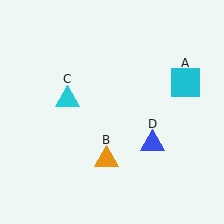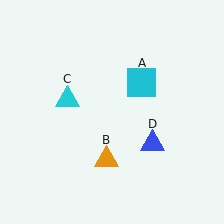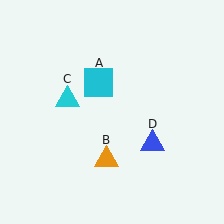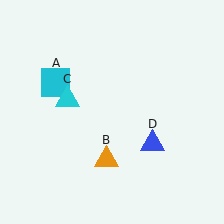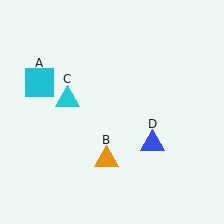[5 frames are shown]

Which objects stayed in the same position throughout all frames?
Orange triangle (object B) and cyan triangle (object C) and blue triangle (object D) remained stationary.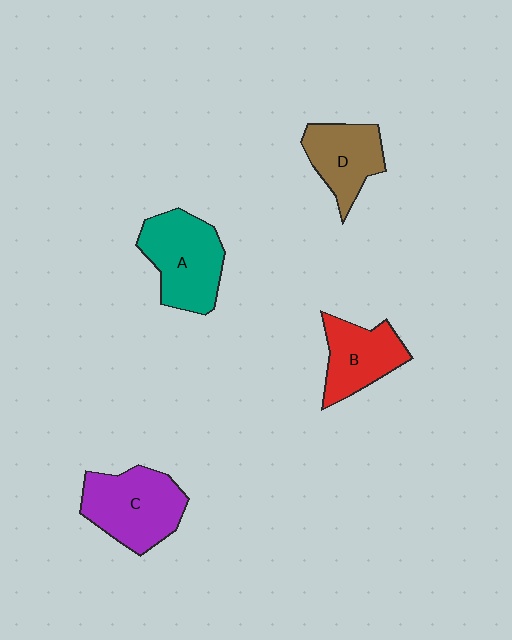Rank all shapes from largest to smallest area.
From largest to smallest: C (purple), A (teal), B (red), D (brown).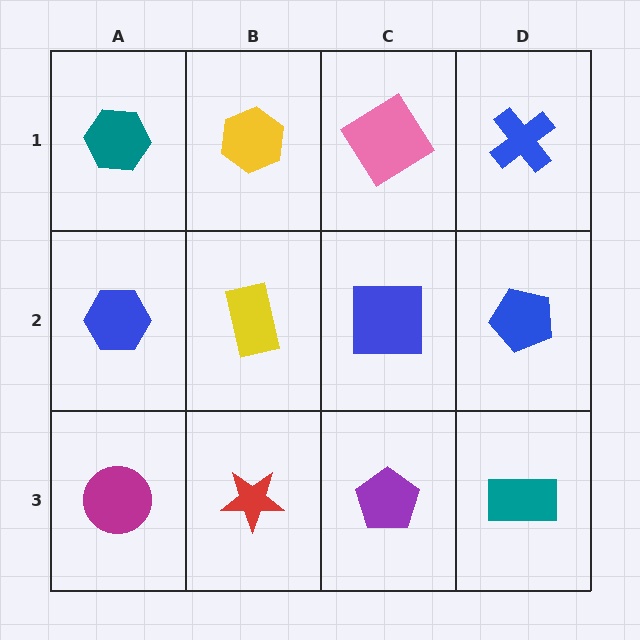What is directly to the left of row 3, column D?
A purple pentagon.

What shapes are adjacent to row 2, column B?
A yellow hexagon (row 1, column B), a red star (row 3, column B), a blue hexagon (row 2, column A), a blue square (row 2, column C).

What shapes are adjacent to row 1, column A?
A blue hexagon (row 2, column A), a yellow hexagon (row 1, column B).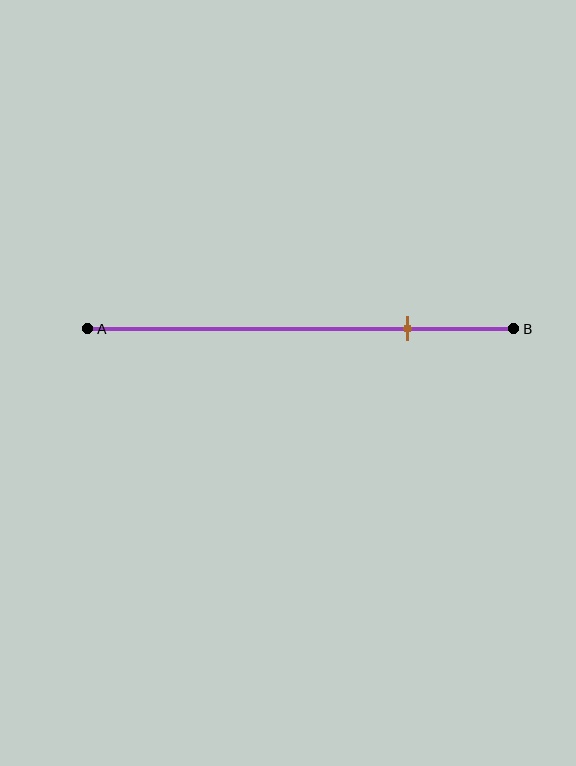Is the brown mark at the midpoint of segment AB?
No, the mark is at about 75% from A, not at the 50% midpoint.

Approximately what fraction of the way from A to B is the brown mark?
The brown mark is approximately 75% of the way from A to B.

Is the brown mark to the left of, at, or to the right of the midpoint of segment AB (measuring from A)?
The brown mark is to the right of the midpoint of segment AB.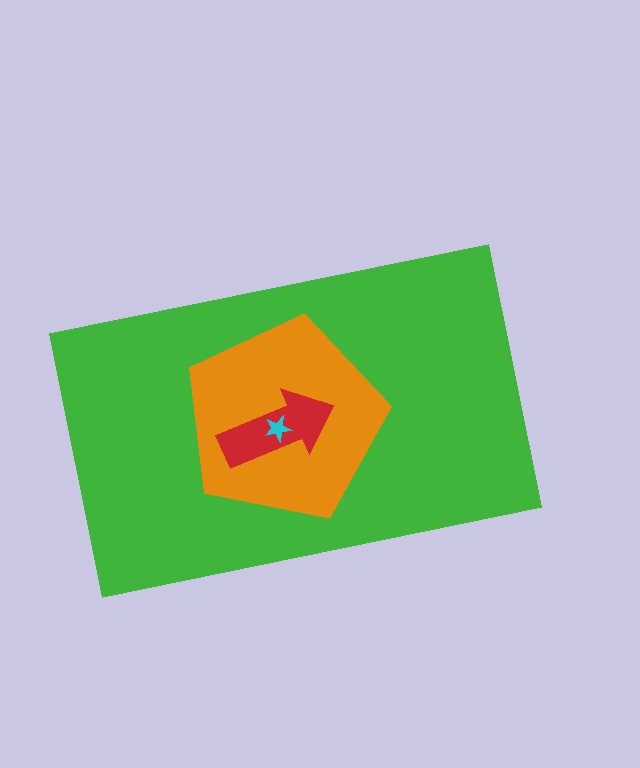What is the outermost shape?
The green rectangle.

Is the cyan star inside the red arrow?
Yes.